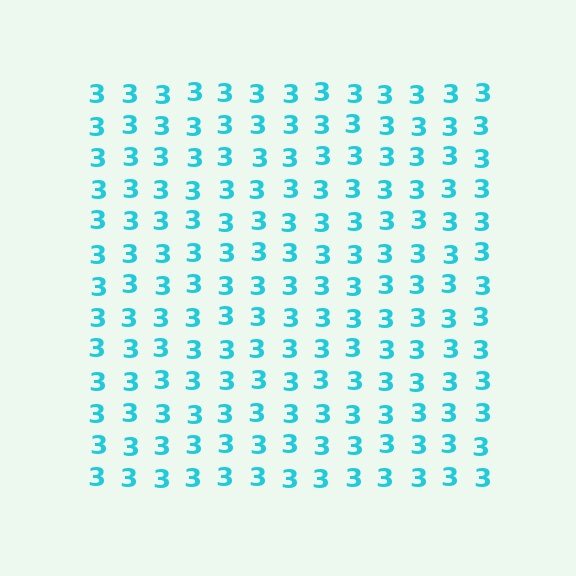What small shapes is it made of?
It is made of small digit 3's.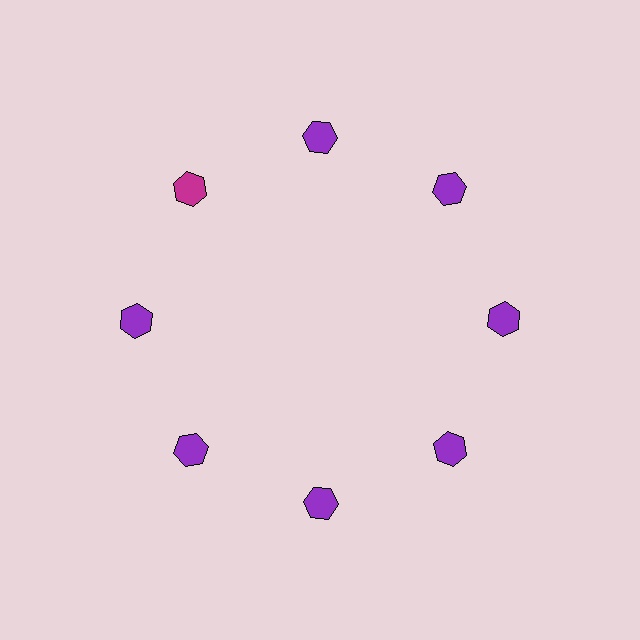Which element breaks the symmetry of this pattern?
The magenta hexagon at roughly the 10 o'clock position breaks the symmetry. All other shapes are purple hexagons.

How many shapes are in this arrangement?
There are 8 shapes arranged in a ring pattern.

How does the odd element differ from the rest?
It has a different color: magenta instead of purple.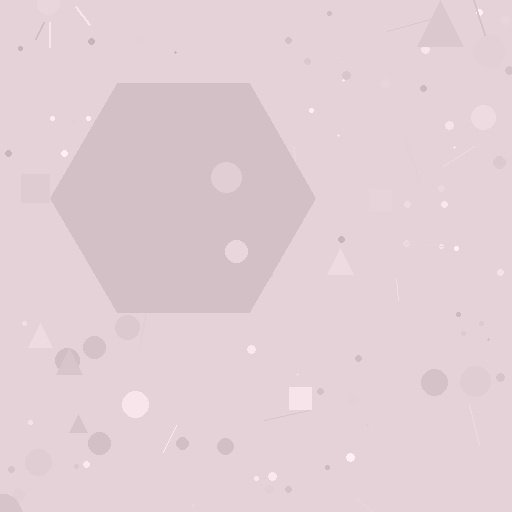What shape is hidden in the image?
A hexagon is hidden in the image.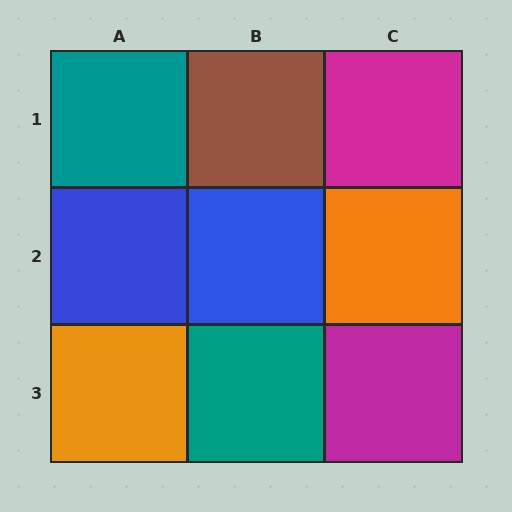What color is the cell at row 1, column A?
Teal.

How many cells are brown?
1 cell is brown.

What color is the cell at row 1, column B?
Brown.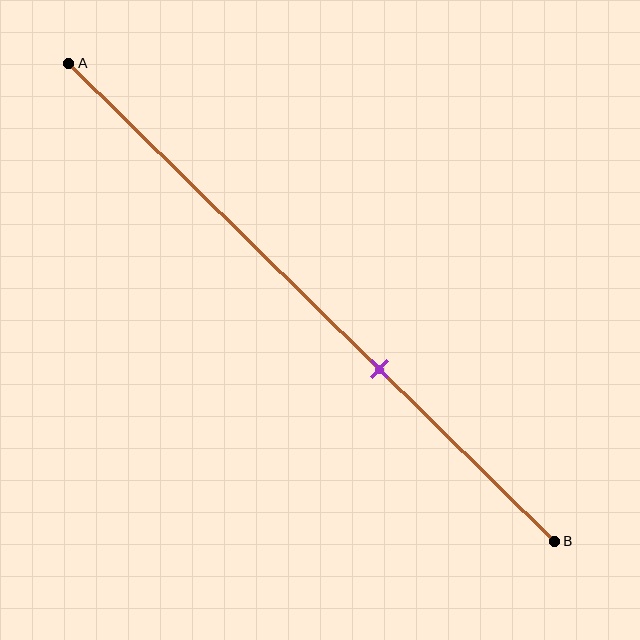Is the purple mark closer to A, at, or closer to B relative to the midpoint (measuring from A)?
The purple mark is closer to point B than the midpoint of segment AB.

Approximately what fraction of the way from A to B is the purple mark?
The purple mark is approximately 65% of the way from A to B.